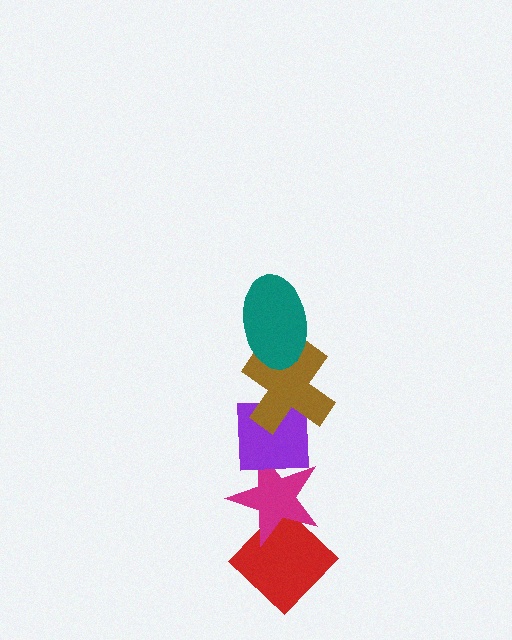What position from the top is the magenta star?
The magenta star is 4th from the top.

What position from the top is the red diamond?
The red diamond is 5th from the top.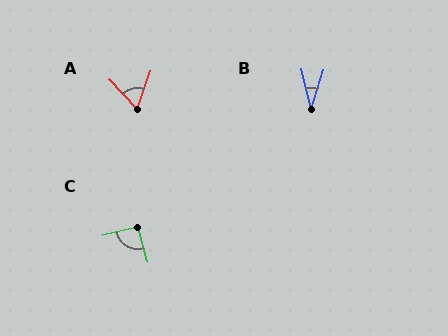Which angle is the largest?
C, at approximately 93 degrees.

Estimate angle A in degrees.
Approximately 63 degrees.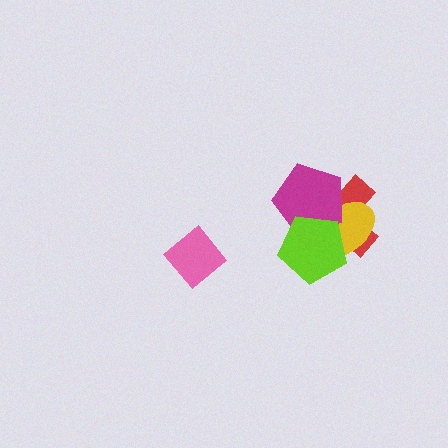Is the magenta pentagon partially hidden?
Yes, it is partially covered by another shape.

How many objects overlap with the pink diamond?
0 objects overlap with the pink diamond.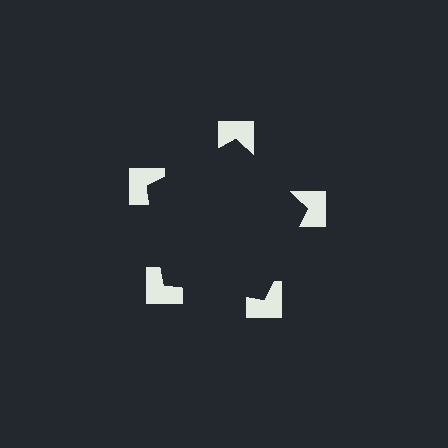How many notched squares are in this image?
There are 5 — one at each vertex of the illusory pentagon.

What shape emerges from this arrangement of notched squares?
An illusory pentagon — its edges are inferred from the aligned wedge cuts in the notched squares, not physically drawn.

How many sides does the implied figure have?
5 sides.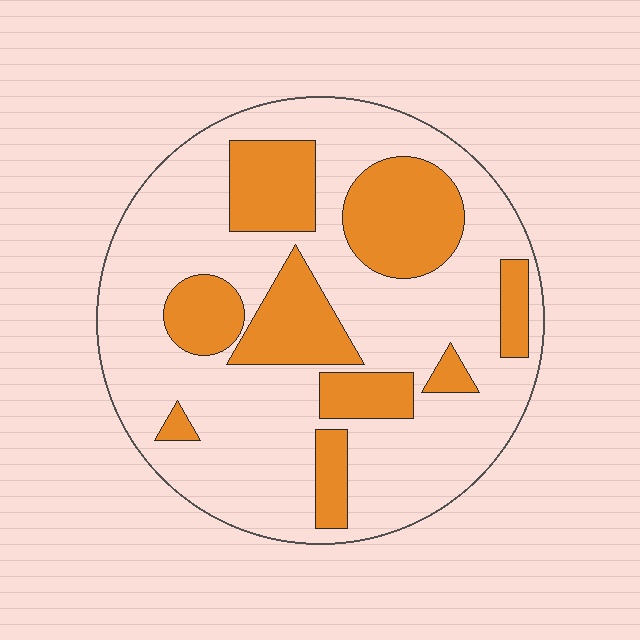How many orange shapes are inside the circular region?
9.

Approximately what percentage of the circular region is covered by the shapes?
Approximately 30%.